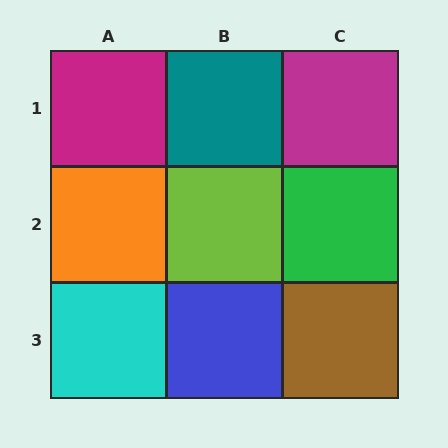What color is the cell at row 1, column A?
Magenta.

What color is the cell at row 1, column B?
Teal.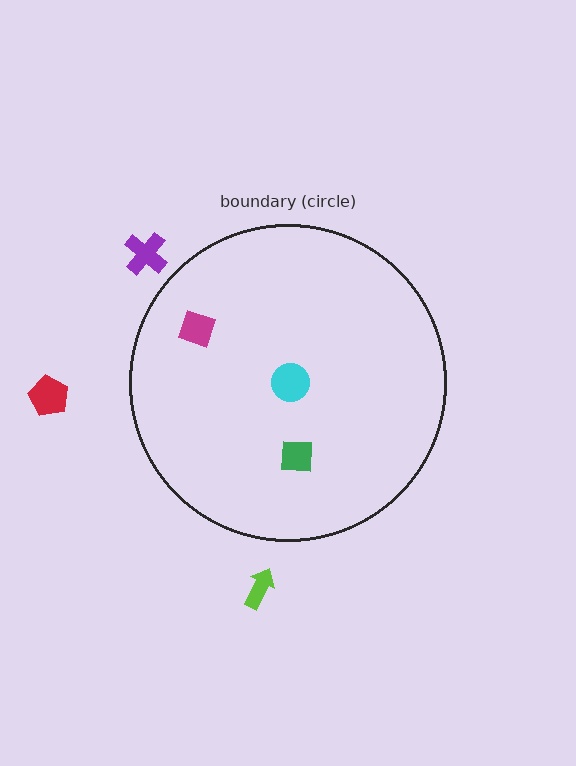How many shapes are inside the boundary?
3 inside, 3 outside.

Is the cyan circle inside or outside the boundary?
Inside.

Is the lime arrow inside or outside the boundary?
Outside.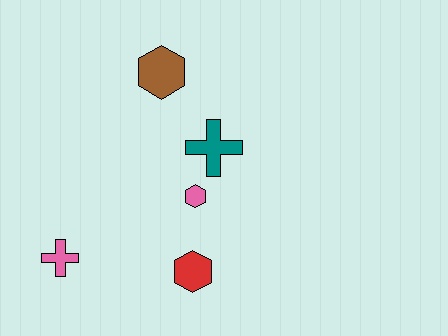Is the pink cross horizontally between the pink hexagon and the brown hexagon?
No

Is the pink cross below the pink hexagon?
Yes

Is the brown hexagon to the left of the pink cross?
No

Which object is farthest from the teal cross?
The pink cross is farthest from the teal cross.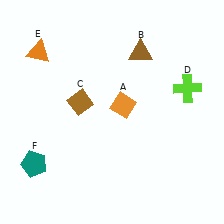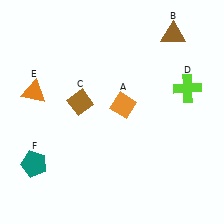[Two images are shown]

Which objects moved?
The objects that moved are: the brown triangle (B), the orange triangle (E).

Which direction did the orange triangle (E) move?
The orange triangle (E) moved down.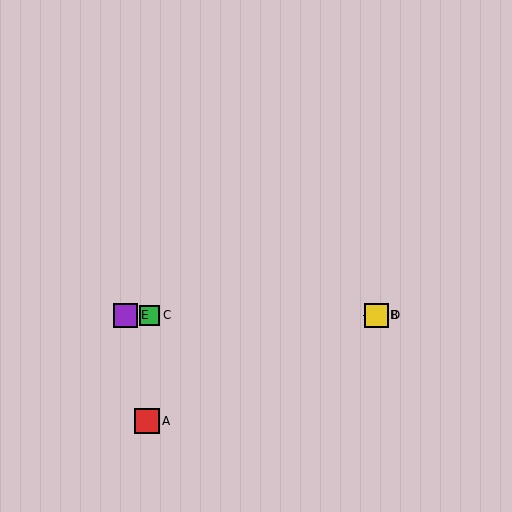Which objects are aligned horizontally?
Objects B, C, D, E are aligned horizontally.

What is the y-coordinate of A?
Object A is at y≈421.